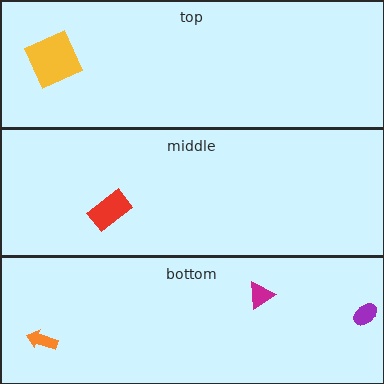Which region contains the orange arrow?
The bottom region.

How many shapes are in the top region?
1.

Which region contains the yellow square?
The top region.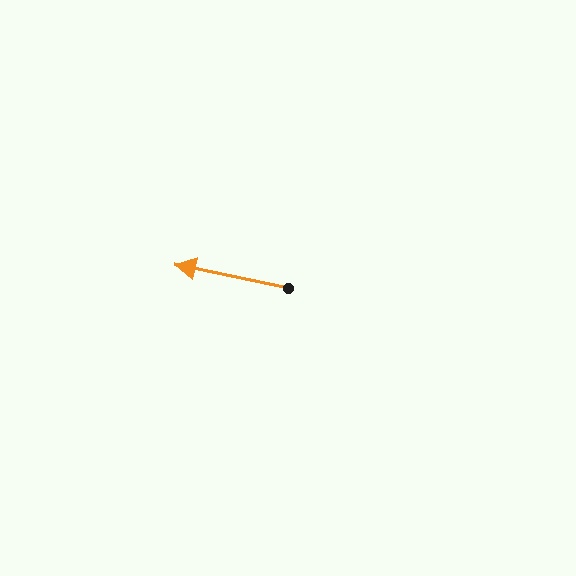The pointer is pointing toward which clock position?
Roughly 9 o'clock.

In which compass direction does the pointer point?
West.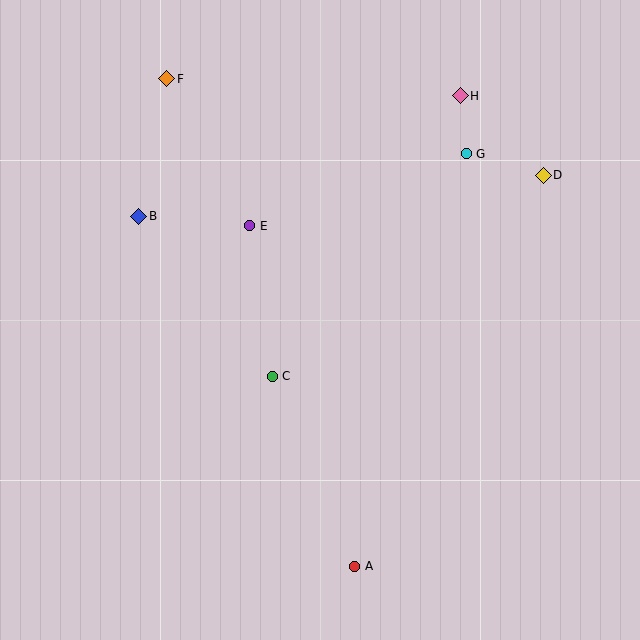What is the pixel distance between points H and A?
The distance between H and A is 482 pixels.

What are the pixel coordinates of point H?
Point H is at (460, 96).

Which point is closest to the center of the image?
Point C at (272, 376) is closest to the center.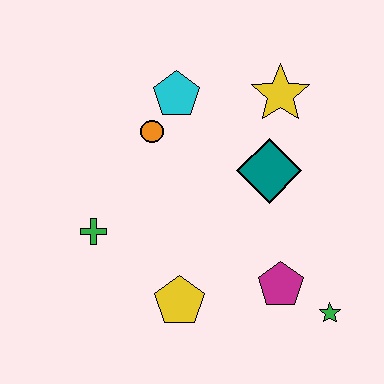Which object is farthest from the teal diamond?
The green cross is farthest from the teal diamond.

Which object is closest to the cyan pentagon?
The orange circle is closest to the cyan pentagon.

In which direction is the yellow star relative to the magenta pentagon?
The yellow star is above the magenta pentagon.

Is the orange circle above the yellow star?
No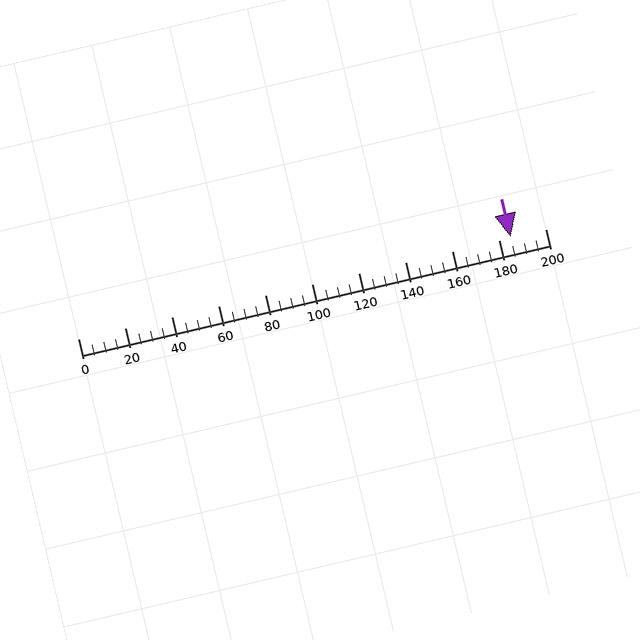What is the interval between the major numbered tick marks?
The major tick marks are spaced 20 units apart.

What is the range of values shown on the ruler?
The ruler shows values from 0 to 200.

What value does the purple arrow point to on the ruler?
The purple arrow points to approximately 185.